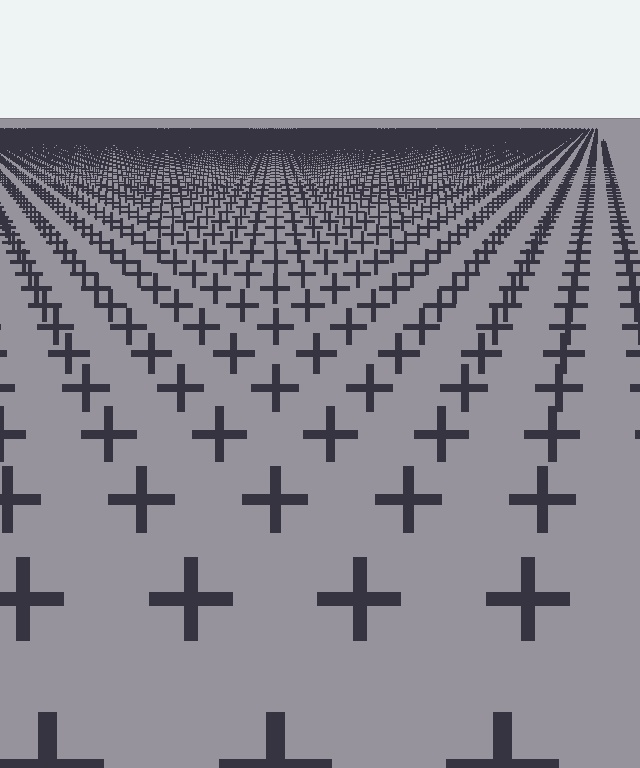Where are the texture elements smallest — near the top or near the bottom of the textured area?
Near the top.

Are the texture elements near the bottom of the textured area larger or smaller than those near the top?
Larger. Near the bottom, elements are closer to the viewer and appear at a bigger on-screen size.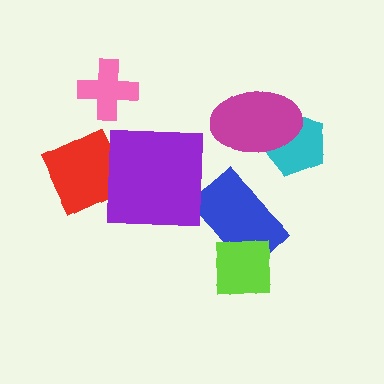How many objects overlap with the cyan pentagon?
1 object overlaps with the cyan pentagon.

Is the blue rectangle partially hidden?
Yes, it is partially covered by another shape.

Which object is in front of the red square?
The purple square is in front of the red square.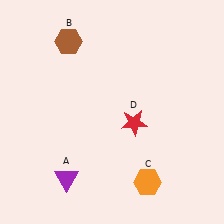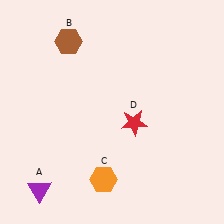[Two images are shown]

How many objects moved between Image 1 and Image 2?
2 objects moved between the two images.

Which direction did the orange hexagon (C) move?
The orange hexagon (C) moved left.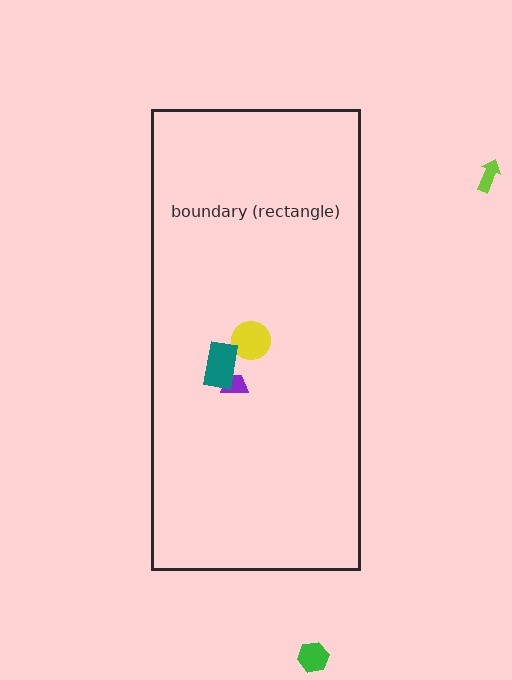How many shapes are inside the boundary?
3 inside, 2 outside.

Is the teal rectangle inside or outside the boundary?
Inside.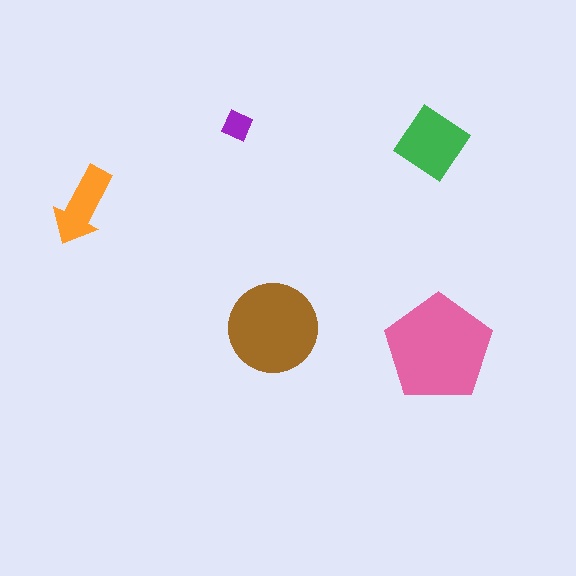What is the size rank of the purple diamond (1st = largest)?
5th.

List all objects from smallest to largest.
The purple diamond, the orange arrow, the green diamond, the brown circle, the pink pentagon.